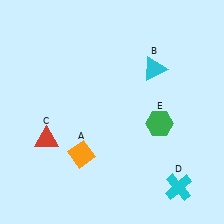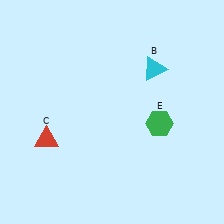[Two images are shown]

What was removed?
The orange diamond (A), the cyan cross (D) were removed in Image 2.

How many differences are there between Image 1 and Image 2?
There are 2 differences between the two images.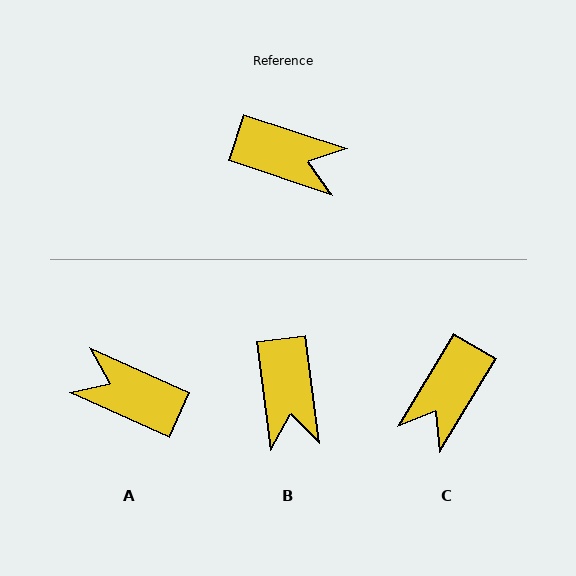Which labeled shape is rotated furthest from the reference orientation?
A, about 174 degrees away.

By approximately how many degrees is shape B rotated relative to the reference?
Approximately 64 degrees clockwise.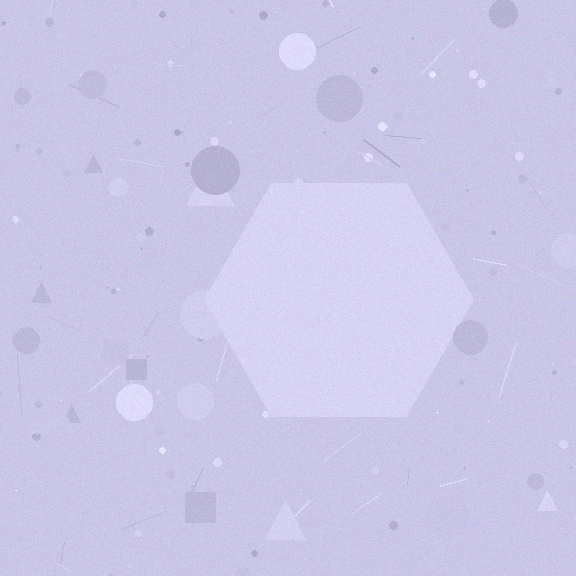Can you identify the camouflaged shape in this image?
The camouflaged shape is a hexagon.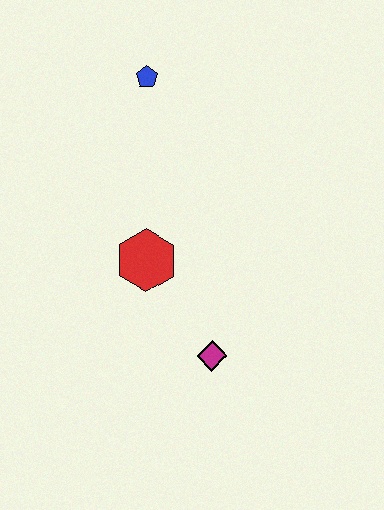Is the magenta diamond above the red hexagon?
No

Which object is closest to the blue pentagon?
The red hexagon is closest to the blue pentagon.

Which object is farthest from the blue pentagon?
The magenta diamond is farthest from the blue pentagon.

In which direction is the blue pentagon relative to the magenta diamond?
The blue pentagon is above the magenta diamond.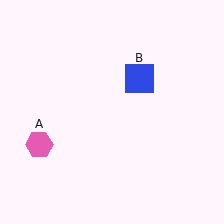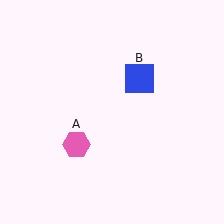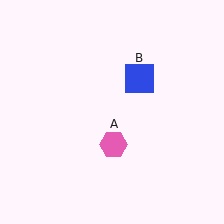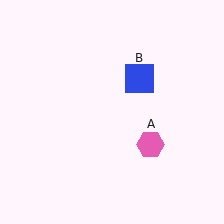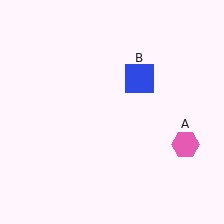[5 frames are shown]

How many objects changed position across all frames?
1 object changed position: pink hexagon (object A).